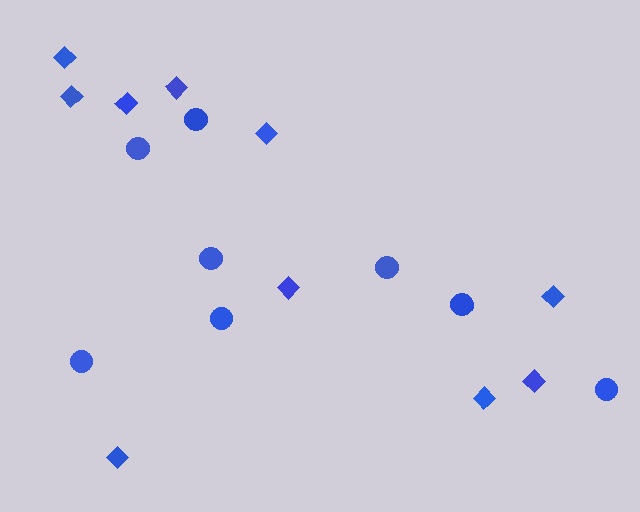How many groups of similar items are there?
There are 2 groups: one group of circles (8) and one group of diamonds (10).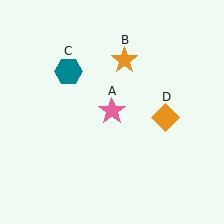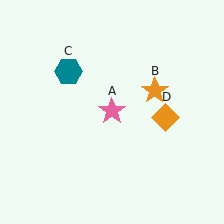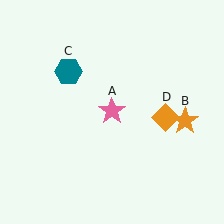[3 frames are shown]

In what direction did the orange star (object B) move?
The orange star (object B) moved down and to the right.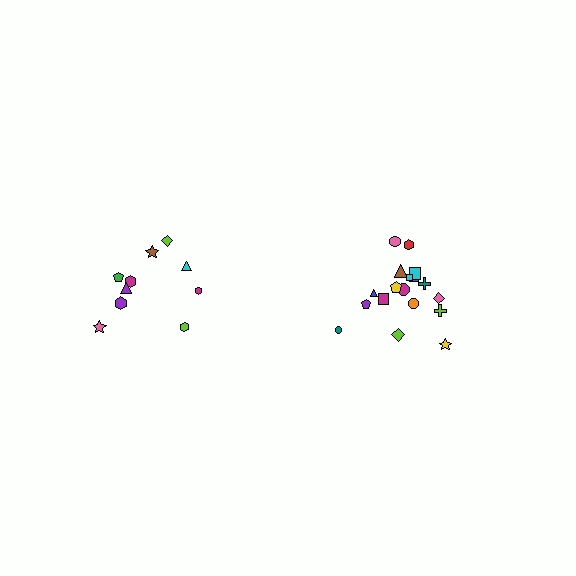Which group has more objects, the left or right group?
The right group.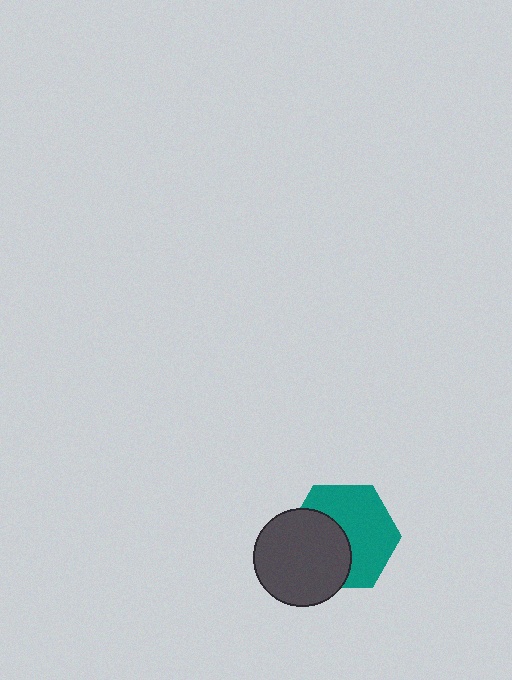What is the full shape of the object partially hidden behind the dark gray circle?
The partially hidden object is a teal hexagon.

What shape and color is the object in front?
The object in front is a dark gray circle.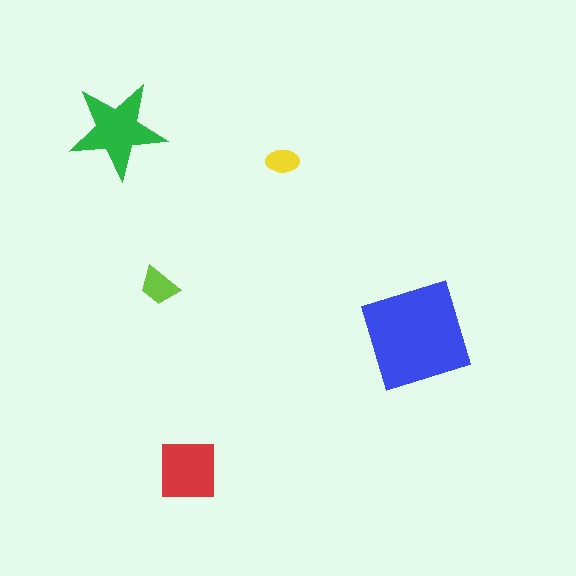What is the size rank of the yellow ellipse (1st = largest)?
5th.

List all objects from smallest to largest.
The yellow ellipse, the lime trapezoid, the red square, the green star, the blue diamond.